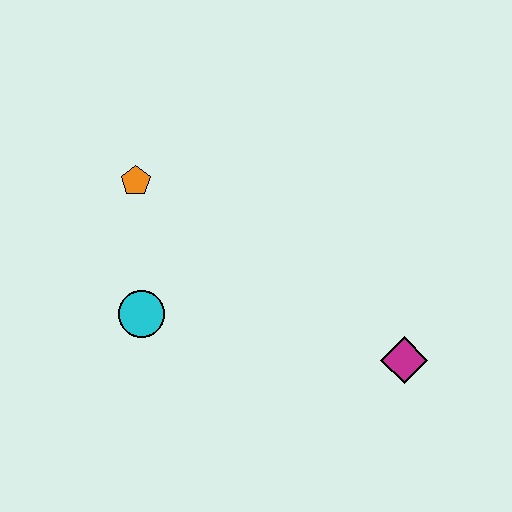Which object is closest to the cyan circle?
The orange pentagon is closest to the cyan circle.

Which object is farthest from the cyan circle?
The magenta diamond is farthest from the cyan circle.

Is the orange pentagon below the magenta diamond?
No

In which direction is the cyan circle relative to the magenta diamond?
The cyan circle is to the left of the magenta diamond.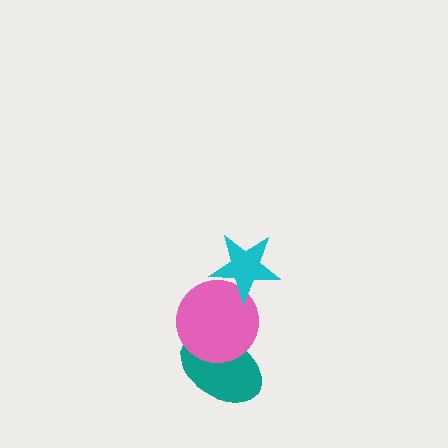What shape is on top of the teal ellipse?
The pink circle is on top of the teal ellipse.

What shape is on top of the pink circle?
The cyan star is on top of the pink circle.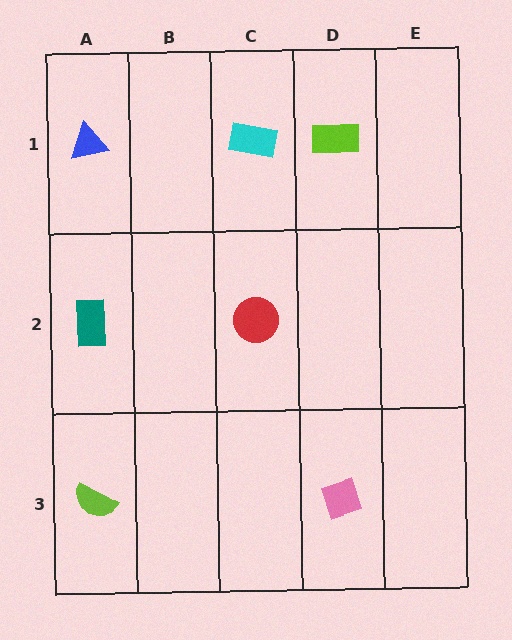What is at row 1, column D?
A lime rectangle.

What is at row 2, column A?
A teal rectangle.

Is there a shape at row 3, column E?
No, that cell is empty.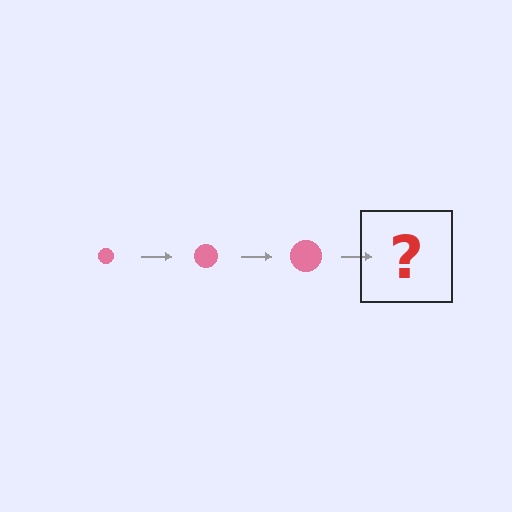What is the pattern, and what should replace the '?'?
The pattern is that the circle gets progressively larger each step. The '?' should be a pink circle, larger than the previous one.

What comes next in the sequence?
The next element should be a pink circle, larger than the previous one.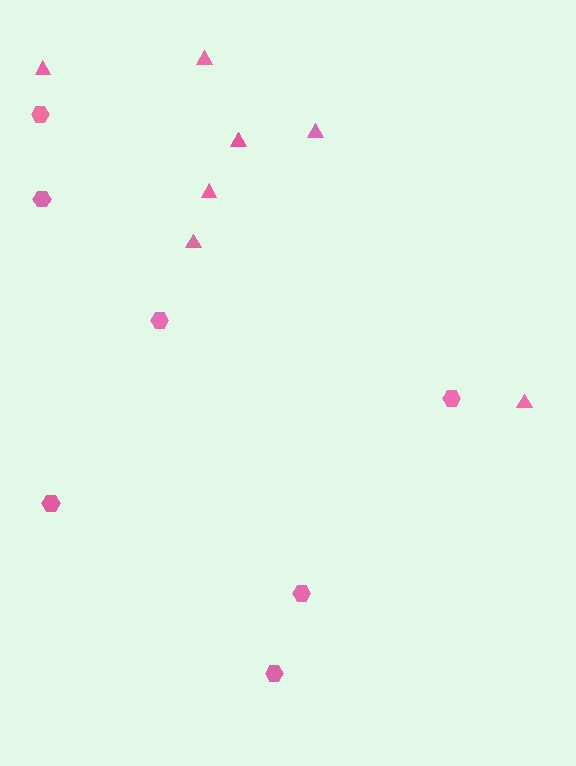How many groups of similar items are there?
There are 2 groups: one group of triangles (7) and one group of hexagons (7).